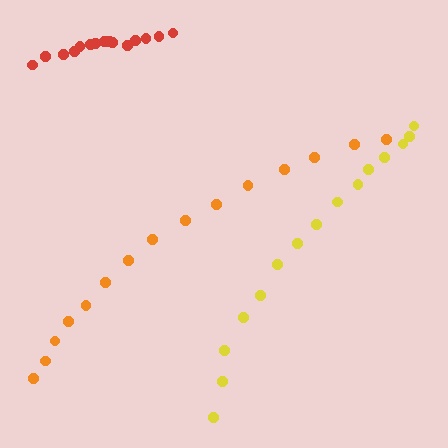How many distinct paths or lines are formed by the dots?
There are 3 distinct paths.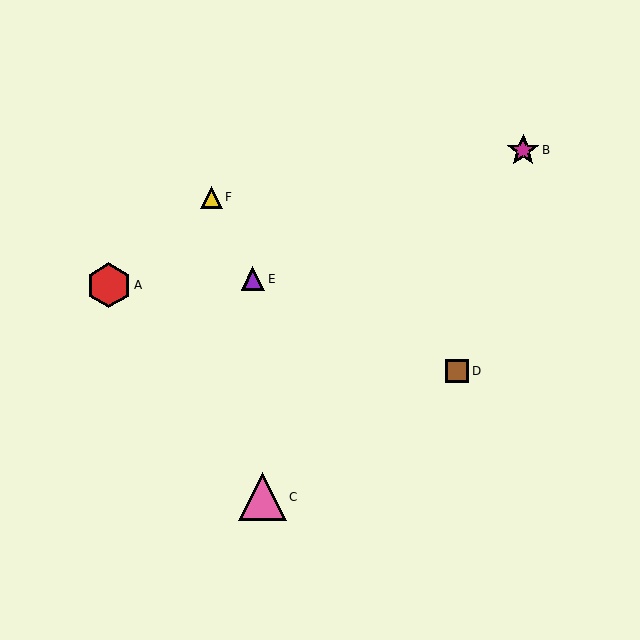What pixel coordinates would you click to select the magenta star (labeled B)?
Click at (523, 150) to select the magenta star B.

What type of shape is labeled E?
Shape E is a purple triangle.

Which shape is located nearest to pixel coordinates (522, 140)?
The magenta star (labeled B) at (523, 150) is nearest to that location.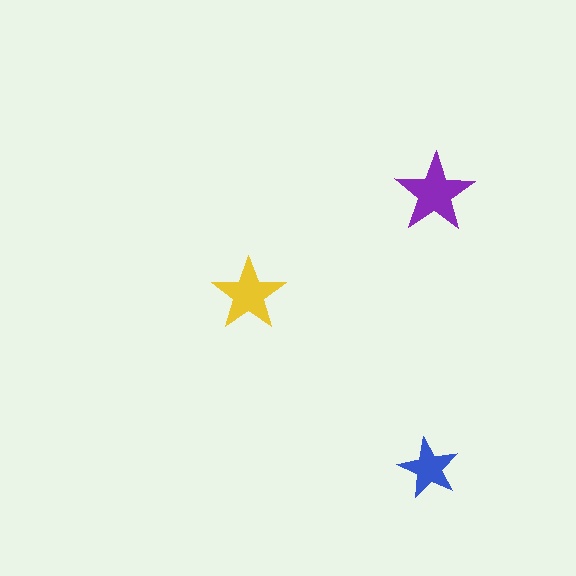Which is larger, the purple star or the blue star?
The purple one.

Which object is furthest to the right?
The purple star is rightmost.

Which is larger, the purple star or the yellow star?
The purple one.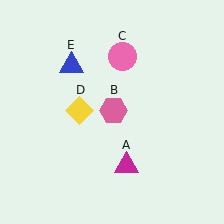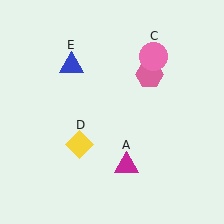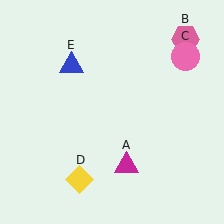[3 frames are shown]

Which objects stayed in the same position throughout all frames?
Magenta triangle (object A) and blue triangle (object E) remained stationary.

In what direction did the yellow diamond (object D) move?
The yellow diamond (object D) moved down.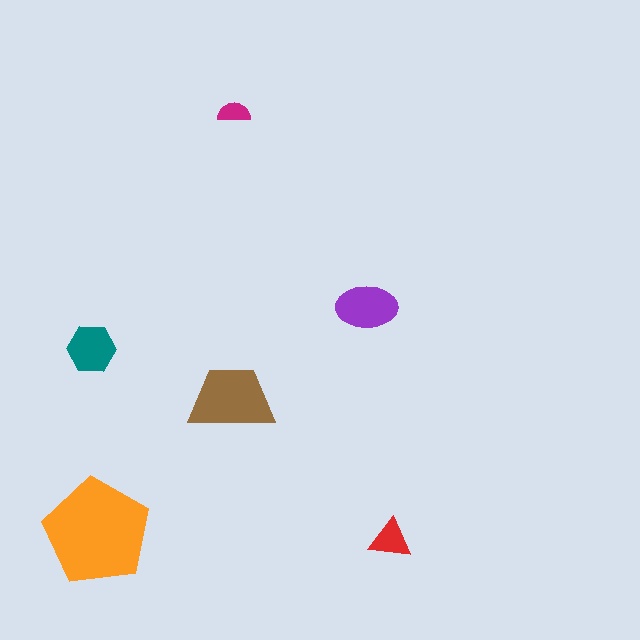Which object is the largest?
The orange pentagon.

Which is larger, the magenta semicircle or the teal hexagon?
The teal hexagon.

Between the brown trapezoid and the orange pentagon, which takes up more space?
The orange pentagon.